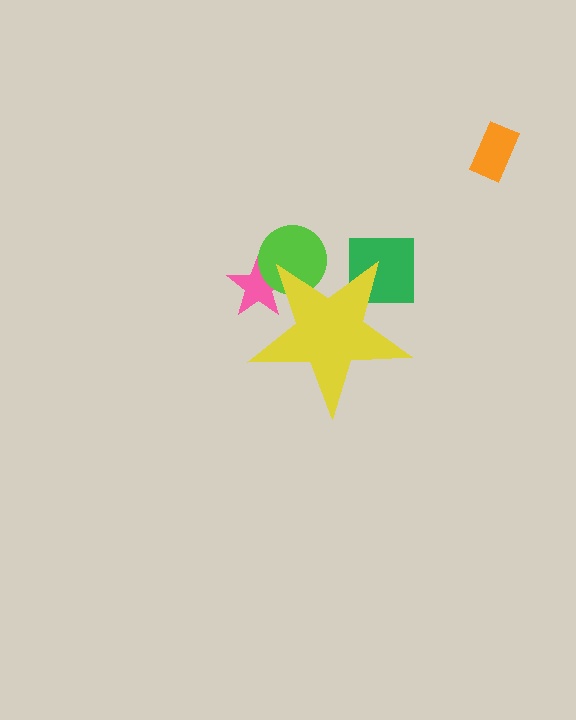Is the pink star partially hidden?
Yes, the pink star is partially hidden behind the yellow star.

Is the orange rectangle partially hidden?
No, the orange rectangle is fully visible.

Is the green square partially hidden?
Yes, the green square is partially hidden behind the yellow star.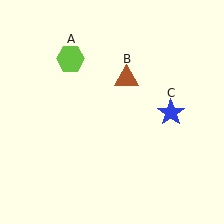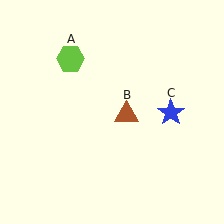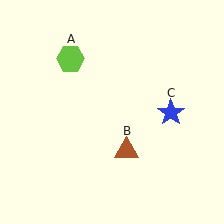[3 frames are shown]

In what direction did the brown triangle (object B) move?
The brown triangle (object B) moved down.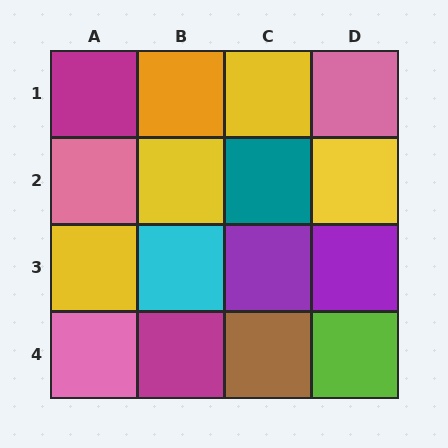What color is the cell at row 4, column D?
Lime.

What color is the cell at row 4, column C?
Brown.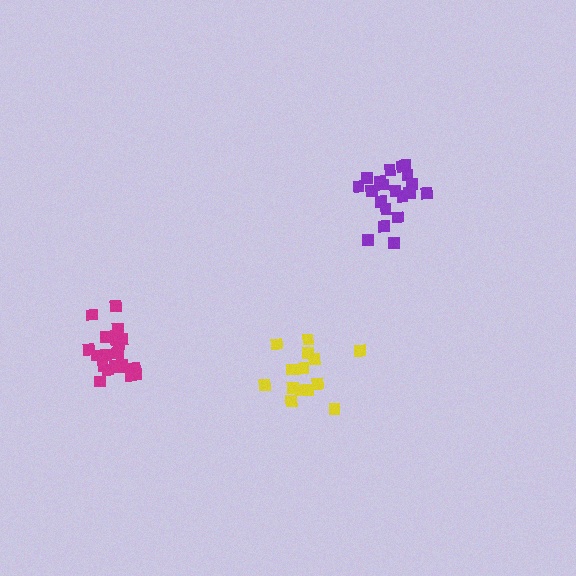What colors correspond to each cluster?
The clusters are colored: purple, magenta, yellow.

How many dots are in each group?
Group 1: 20 dots, Group 2: 20 dots, Group 3: 14 dots (54 total).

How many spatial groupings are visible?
There are 3 spatial groupings.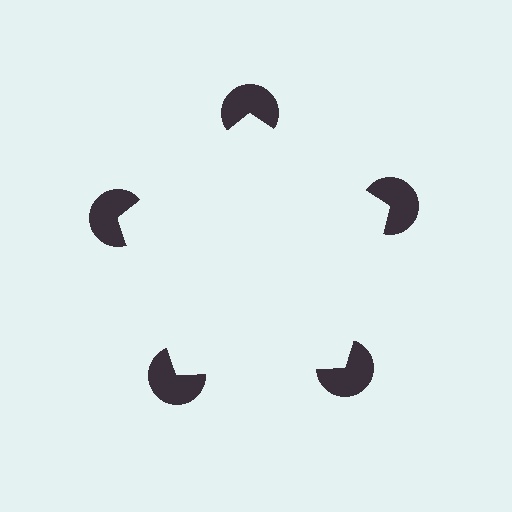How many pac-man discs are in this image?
There are 5 — one at each vertex of the illusory pentagon.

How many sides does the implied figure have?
5 sides.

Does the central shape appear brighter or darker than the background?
It typically appears slightly brighter than the background, even though no actual brightness change is drawn.